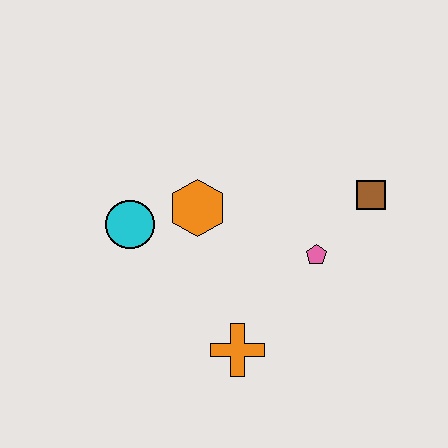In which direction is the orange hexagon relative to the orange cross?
The orange hexagon is above the orange cross.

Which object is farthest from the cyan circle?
The brown square is farthest from the cyan circle.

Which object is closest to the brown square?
The pink pentagon is closest to the brown square.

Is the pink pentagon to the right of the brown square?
No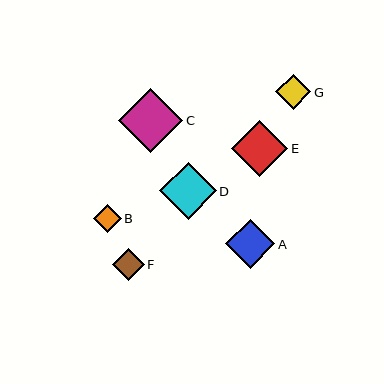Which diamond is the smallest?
Diamond B is the smallest with a size of approximately 28 pixels.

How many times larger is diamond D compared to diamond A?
Diamond D is approximately 1.1 times the size of diamond A.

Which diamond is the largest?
Diamond C is the largest with a size of approximately 64 pixels.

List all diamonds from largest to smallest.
From largest to smallest: C, D, E, A, G, F, B.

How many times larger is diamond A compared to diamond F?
Diamond A is approximately 1.6 times the size of diamond F.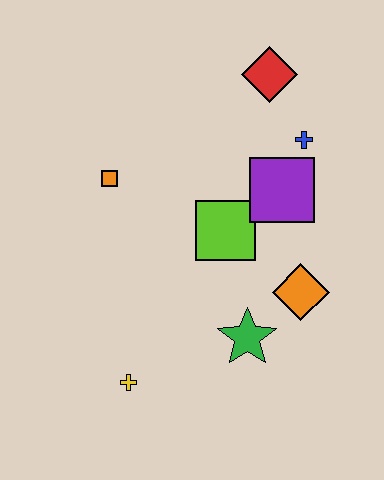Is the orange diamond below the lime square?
Yes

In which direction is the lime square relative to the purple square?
The lime square is to the left of the purple square.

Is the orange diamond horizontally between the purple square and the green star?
No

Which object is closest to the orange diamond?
The green star is closest to the orange diamond.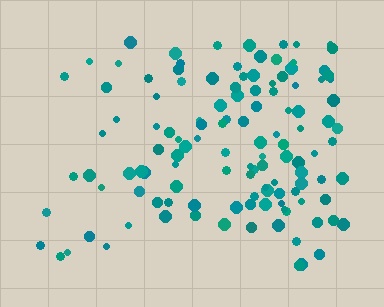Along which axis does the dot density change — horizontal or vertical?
Horizontal.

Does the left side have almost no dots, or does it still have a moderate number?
Still a moderate number, just noticeably fewer than the right.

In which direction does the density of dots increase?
From left to right, with the right side densest.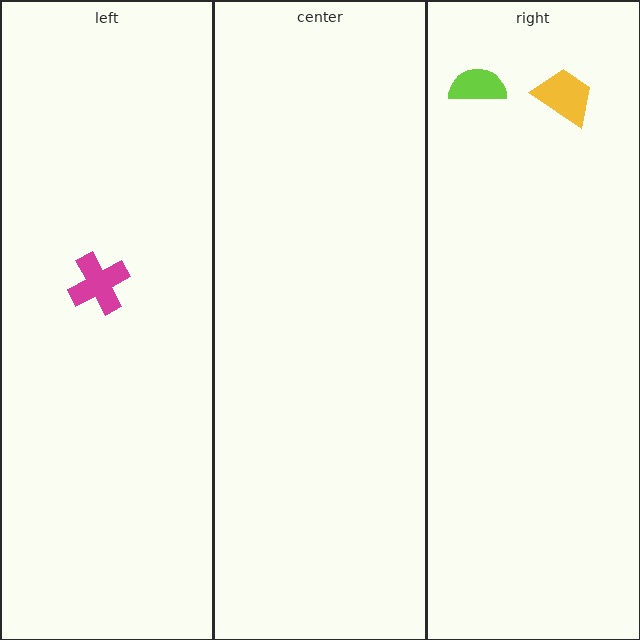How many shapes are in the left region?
1.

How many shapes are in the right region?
2.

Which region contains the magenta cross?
The left region.